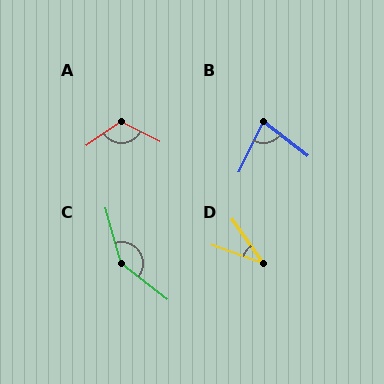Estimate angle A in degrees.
Approximately 119 degrees.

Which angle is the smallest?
D, at approximately 35 degrees.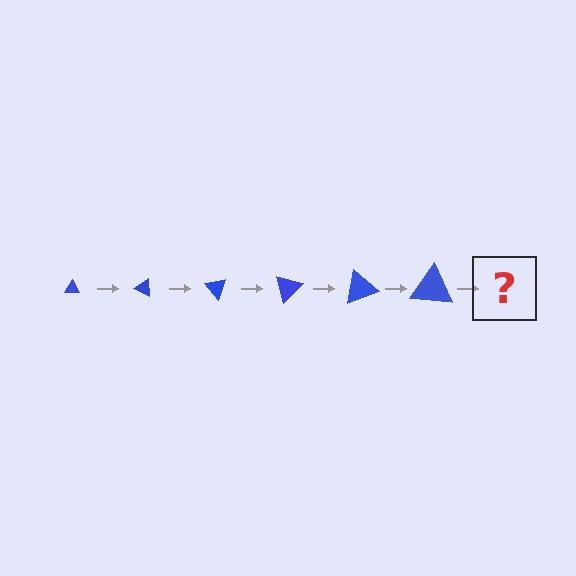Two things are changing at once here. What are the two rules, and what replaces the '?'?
The two rules are that the triangle grows larger each step and it rotates 25 degrees each step. The '?' should be a triangle, larger than the previous one and rotated 150 degrees from the start.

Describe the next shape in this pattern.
It should be a triangle, larger than the previous one and rotated 150 degrees from the start.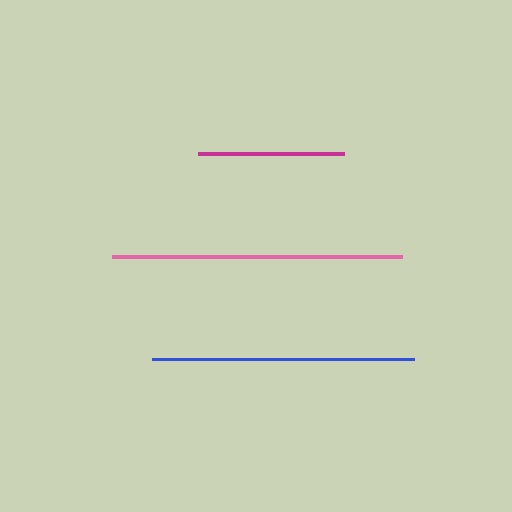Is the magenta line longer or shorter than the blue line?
The blue line is longer than the magenta line.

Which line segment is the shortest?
The magenta line is the shortest at approximately 146 pixels.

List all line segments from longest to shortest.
From longest to shortest: pink, blue, magenta.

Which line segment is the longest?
The pink line is the longest at approximately 290 pixels.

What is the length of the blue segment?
The blue segment is approximately 262 pixels long.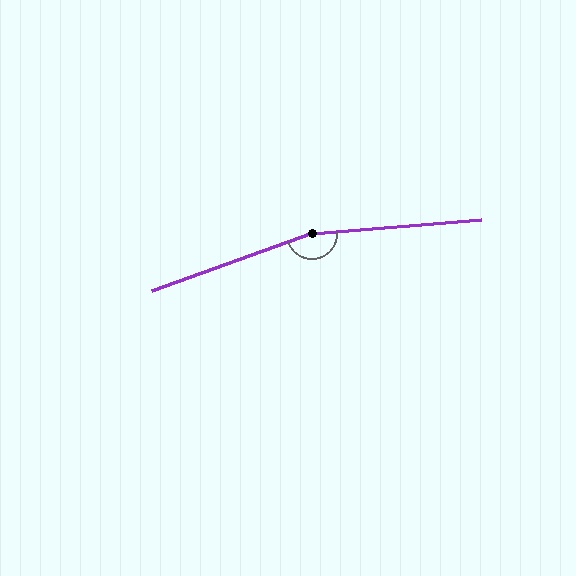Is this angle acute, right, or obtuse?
It is obtuse.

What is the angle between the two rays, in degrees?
Approximately 165 degrees.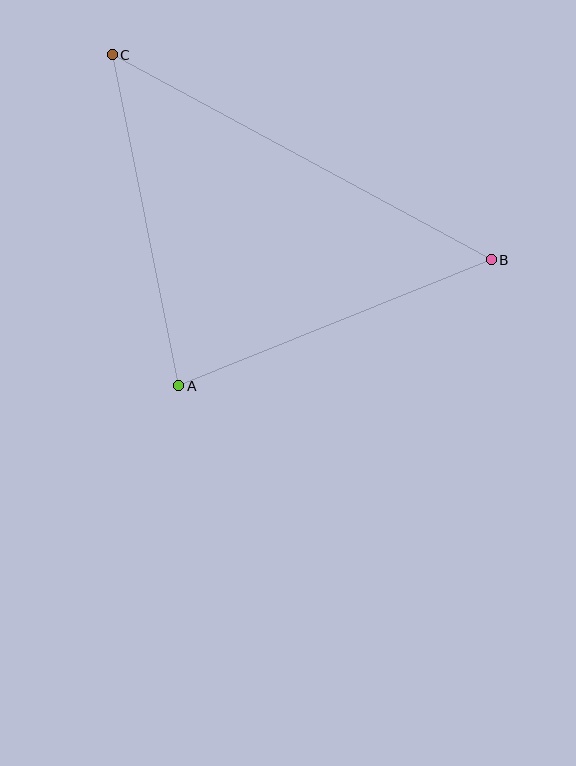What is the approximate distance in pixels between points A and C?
The distance between A and C is approximately 337 pixels.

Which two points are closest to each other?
Points A and B are closest to each other.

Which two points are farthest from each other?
Points B and C are farthest from each other.